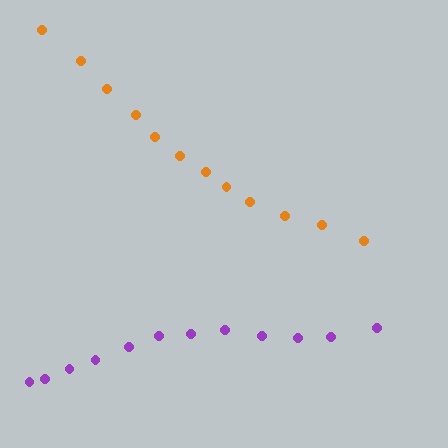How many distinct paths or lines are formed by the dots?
There are 2 distinct paths.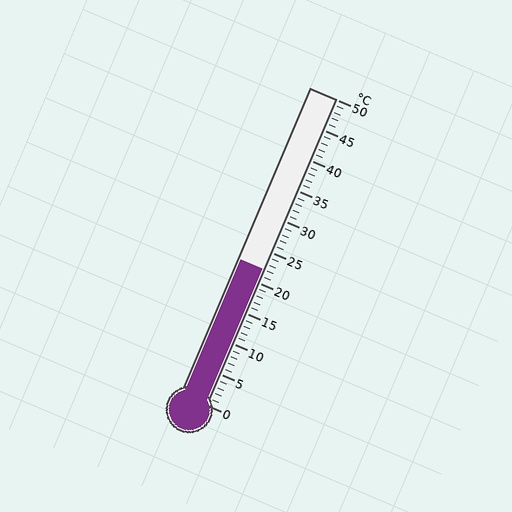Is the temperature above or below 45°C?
The temperature is below 45°C.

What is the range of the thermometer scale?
The thermometer scale ranges from 0°C to 50°C.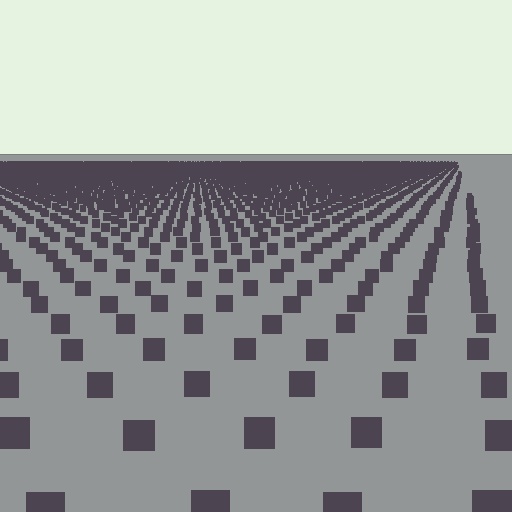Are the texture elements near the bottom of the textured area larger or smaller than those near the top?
Larger. Near the bottom, elements are closer to the viewer and appear at a bigger on-screen size.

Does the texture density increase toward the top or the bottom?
Density increases toward the top.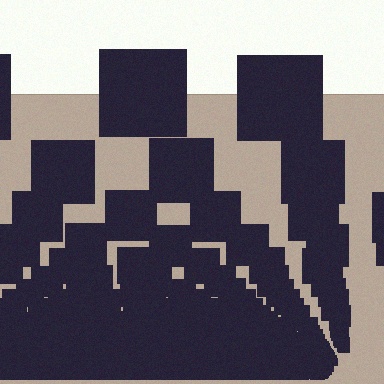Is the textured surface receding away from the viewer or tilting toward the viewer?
The surface appears to tilt toward the viewer. Texture elements get larger and sparser toward the top.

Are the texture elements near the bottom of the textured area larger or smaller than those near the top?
Smaller. The gradient is inverted — elements near the bottom are smaller and denser.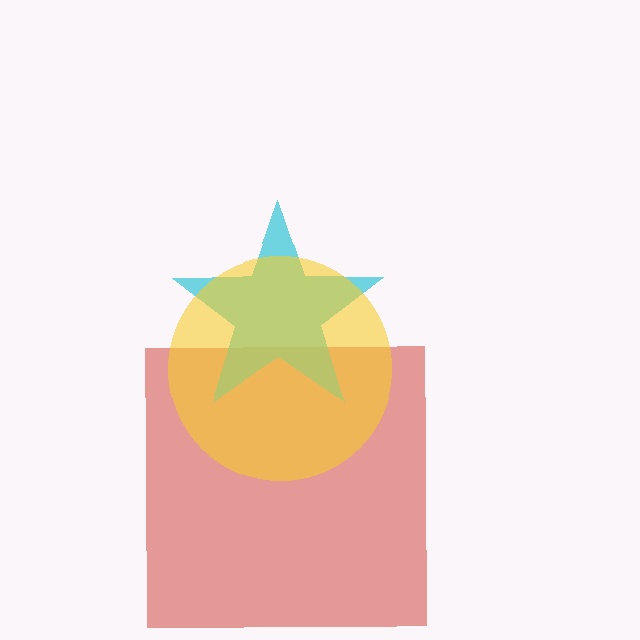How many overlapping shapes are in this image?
There are 3 overlapping shapes in the image.